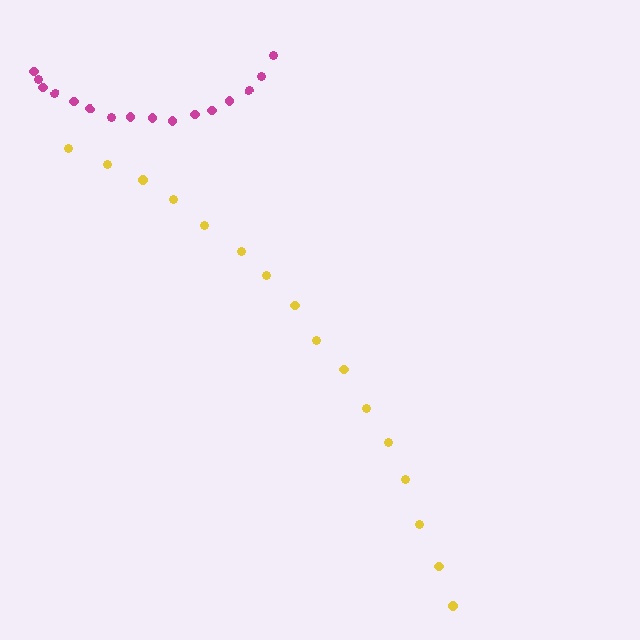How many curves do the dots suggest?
There are 2 distinct paths.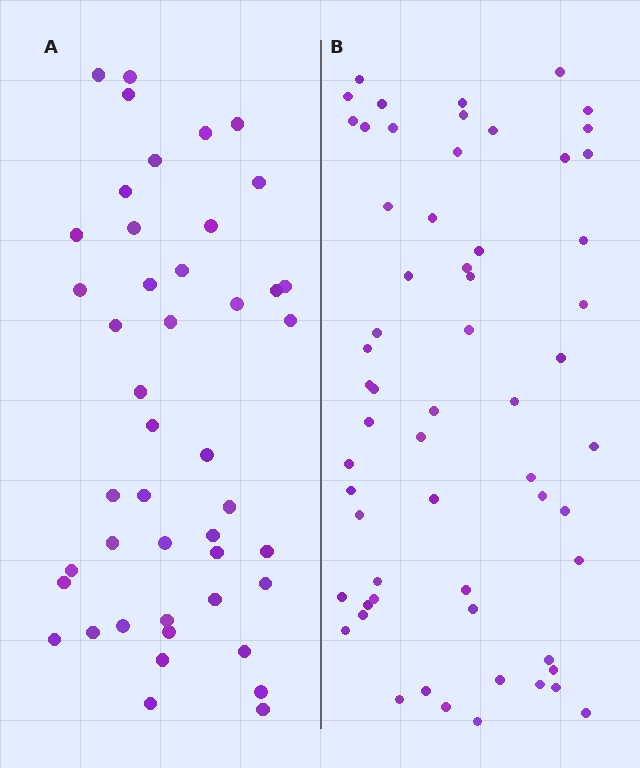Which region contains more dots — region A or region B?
Region B (the right region) has more dots.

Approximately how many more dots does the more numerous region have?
Region B has approximately 15 more dots than region A.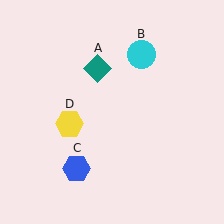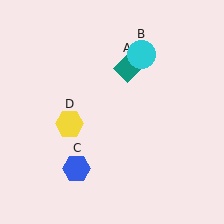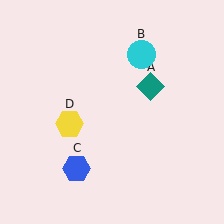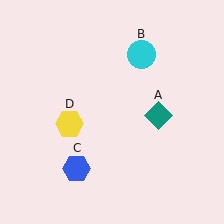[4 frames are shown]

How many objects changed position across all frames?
1 object changed position: teal diamond (object A).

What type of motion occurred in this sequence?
The teal diamond (object A) rotated clockwise around the center of the scene.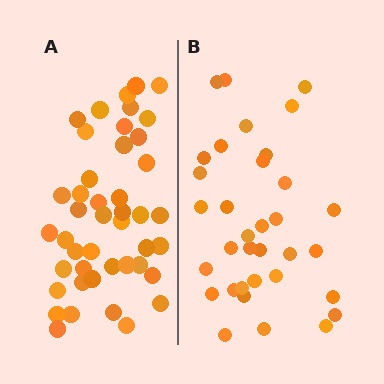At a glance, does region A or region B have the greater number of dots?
Region A (the left region) has more dots.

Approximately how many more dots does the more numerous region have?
Region A has roughly 10 or so more dots than region B.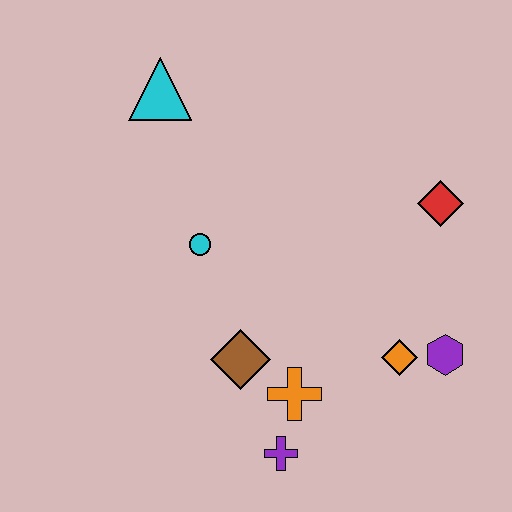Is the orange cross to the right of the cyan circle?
Yes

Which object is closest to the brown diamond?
The orange cross is closest to the brown diamond.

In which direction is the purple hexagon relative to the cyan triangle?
The purple hexagon is to the right of the cyan triangle.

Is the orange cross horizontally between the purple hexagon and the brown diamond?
Yes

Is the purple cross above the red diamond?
No